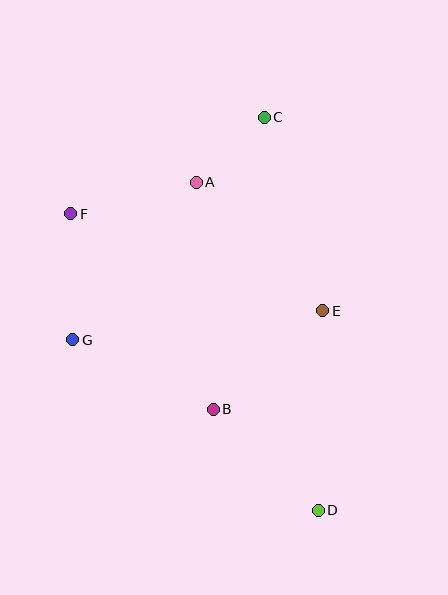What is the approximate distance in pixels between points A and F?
The distance between A and F is approximately 129 pixels.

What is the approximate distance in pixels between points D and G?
The distance between D and G is approximately 299 pixels.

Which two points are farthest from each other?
Points C and D are farthest from each other.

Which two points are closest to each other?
Points A and C are closest to each other.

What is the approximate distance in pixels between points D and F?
The distance between D and F is approximately 386 pixels.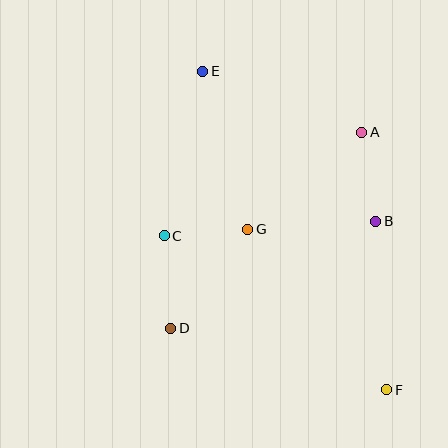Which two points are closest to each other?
Points C and G are closest to each other.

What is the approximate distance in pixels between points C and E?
The distance between C and E is approximately 169 pixels.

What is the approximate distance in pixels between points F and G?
The distance between F and G is approximately 213 pixels.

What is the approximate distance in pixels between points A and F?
The distance between A and F is approximately 259 pixels.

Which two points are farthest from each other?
Points E and F are farthest from each other.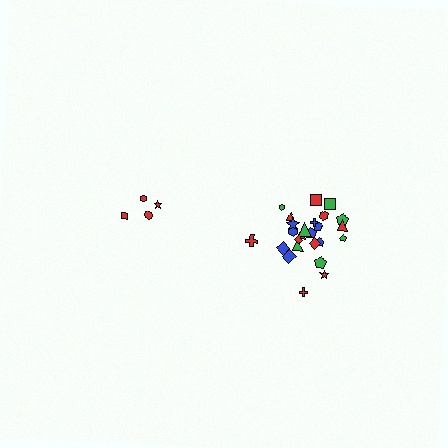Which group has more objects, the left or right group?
The right group.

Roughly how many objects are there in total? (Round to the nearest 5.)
Roughly 30 objects in total.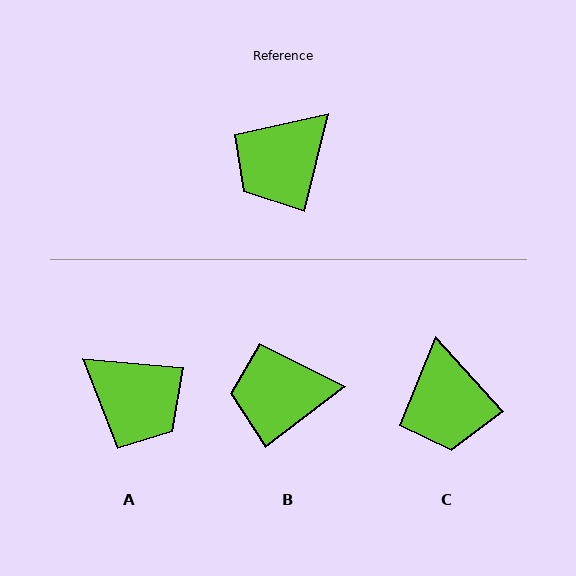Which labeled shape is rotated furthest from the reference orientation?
A, about 99 degrees away.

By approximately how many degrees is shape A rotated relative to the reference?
Approximately 99 degrees counter-clockwise.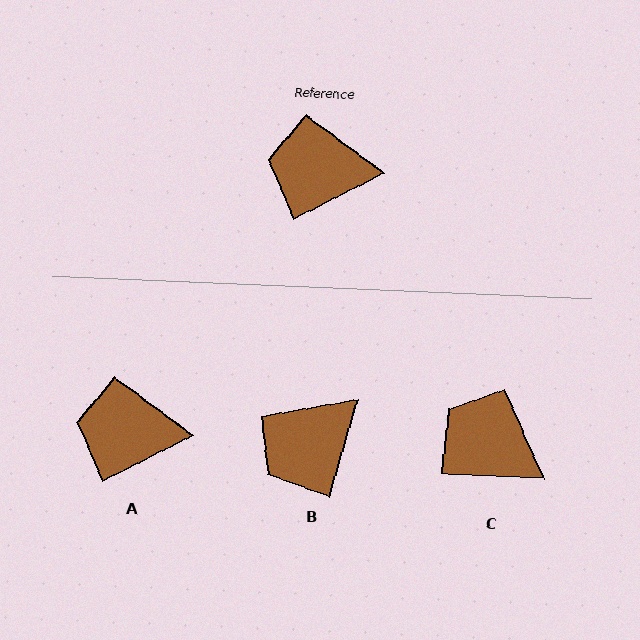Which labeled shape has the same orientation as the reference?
A.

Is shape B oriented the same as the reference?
No, it is off by about 46 degrees.